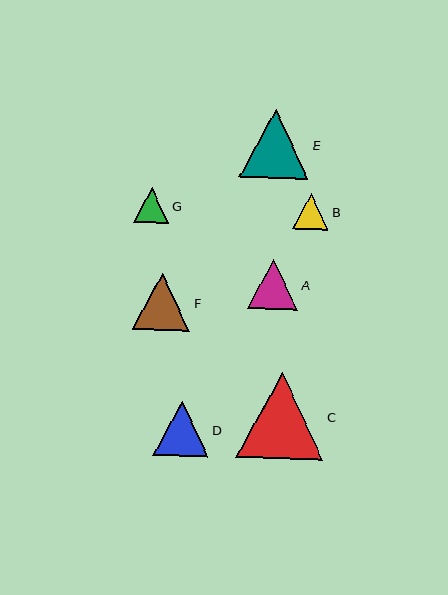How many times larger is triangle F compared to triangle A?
Triangle F is approximately 1.1 times the size of triangle A.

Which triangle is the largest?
Triangle C is the largest with a size of approximately 86 pixels.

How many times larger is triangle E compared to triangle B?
Triangle E is approximately 1.9 times the size of triangle B.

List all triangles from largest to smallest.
From largest to smallest: C, E, F, D, A, B, G.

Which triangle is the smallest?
Triangle G is the smallest with a size of approximately 36 pixels.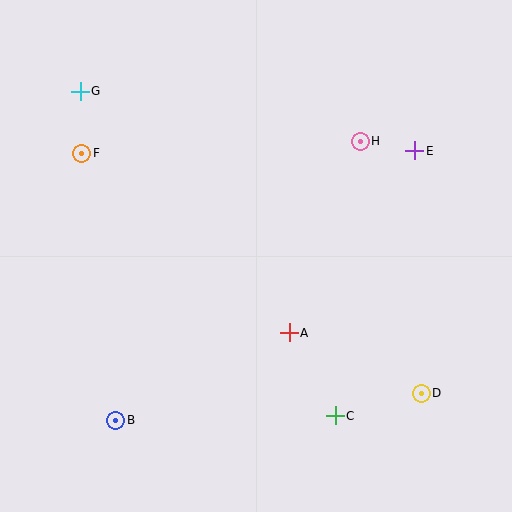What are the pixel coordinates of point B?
Point B is at (116, 420).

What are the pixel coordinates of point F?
Point F is at (82, 153).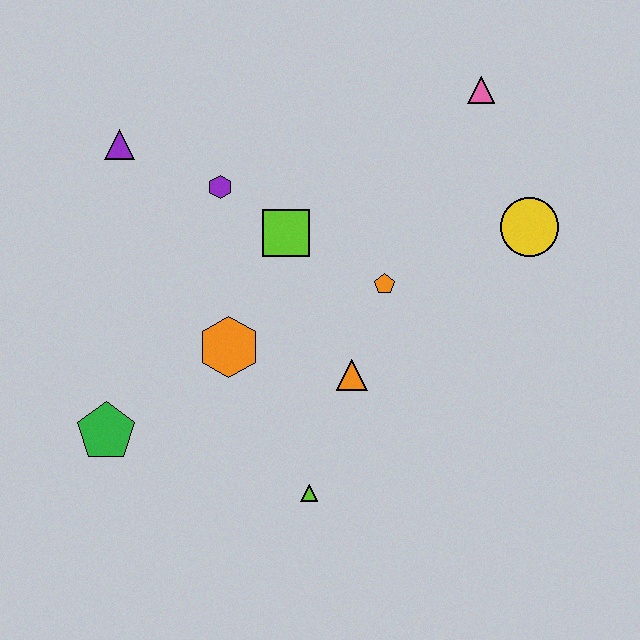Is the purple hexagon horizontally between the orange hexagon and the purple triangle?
Yes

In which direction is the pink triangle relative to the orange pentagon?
The pink triangle is above the orange pentagon.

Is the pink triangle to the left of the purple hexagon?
No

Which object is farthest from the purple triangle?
The yellow circle is farthest from the purple triangle.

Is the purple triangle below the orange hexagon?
No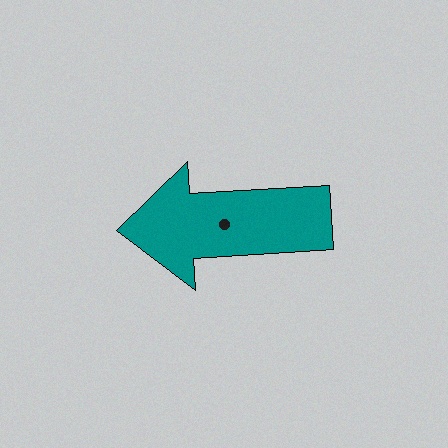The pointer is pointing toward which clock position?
Roughly 9 o'clock.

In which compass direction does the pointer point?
West.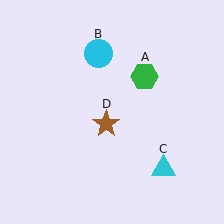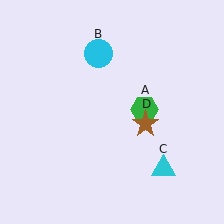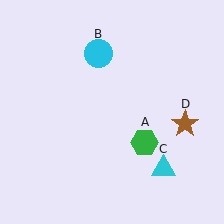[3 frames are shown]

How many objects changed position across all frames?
2 objects changed position: green hexagon (object A), brown star (object D).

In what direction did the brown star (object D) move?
The brown star (object D) moved right.